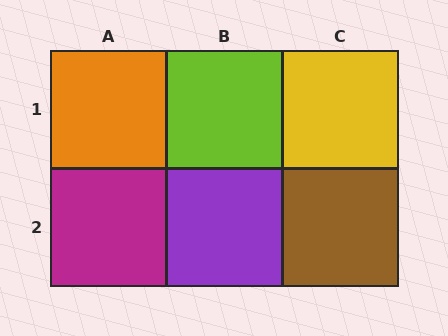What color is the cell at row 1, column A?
Orange.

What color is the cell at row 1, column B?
Lime.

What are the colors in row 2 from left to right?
Magenta, purple, brown.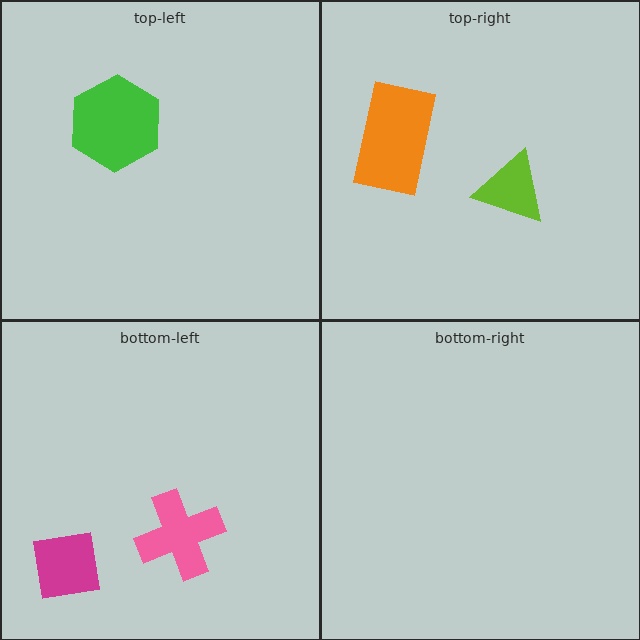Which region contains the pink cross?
The bottom-left region.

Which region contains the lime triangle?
The top-right region.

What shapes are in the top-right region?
The lime triangle, the orange rectangle.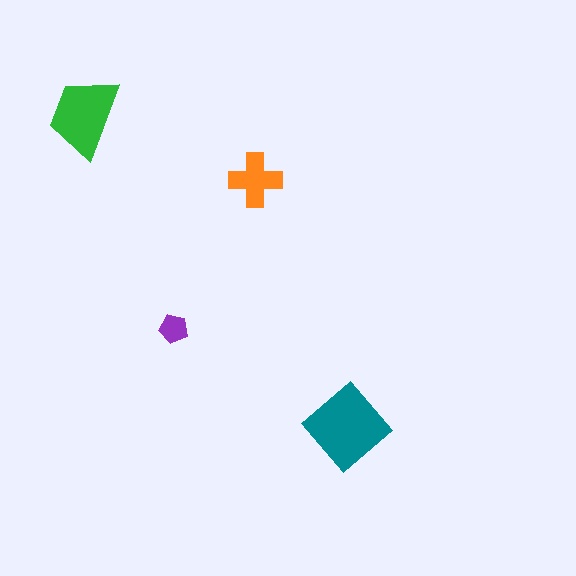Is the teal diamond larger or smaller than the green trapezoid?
Larger.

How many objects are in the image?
There are 4 objects in the image.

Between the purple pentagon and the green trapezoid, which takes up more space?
The green trapezoid.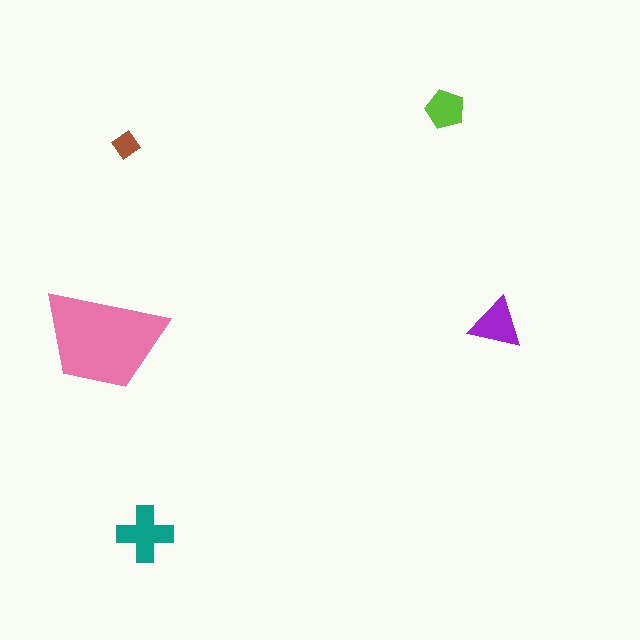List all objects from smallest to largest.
The brown diamond, the lime pentagon, the purple triangle, the teal cross, the pink trapezoid.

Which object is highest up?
The lime pentagon is topmost.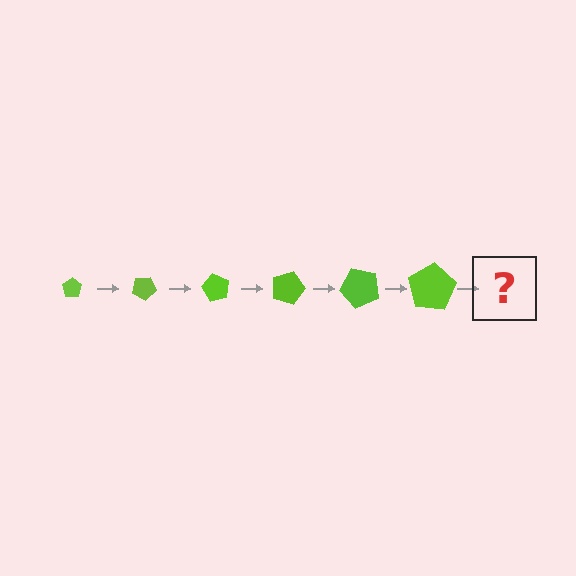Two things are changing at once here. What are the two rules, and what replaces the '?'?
The two rules are that the pentagon grows larger each step and it rotates 30 degrees each step. The '?' should be a pentagon, larger than the previous one and rotated 180 degrees from the start.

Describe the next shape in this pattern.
It should be a pentagon, larger than the previous one and rotated 180 degrees from the start.